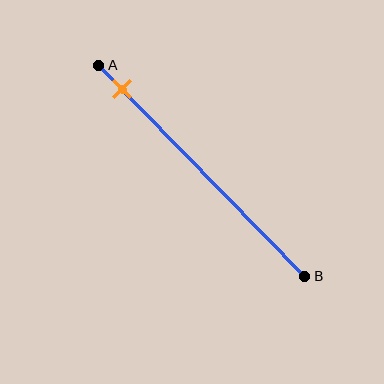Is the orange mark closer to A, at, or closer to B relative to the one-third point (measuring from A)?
The orange mark is closer to point A than the one-third point of segment AB.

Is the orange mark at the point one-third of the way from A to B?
No, the mark is at about 10% from A, not at the 33% one-third point.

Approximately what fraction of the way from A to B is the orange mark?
The orange mark is approximately 10% of the way from A to B.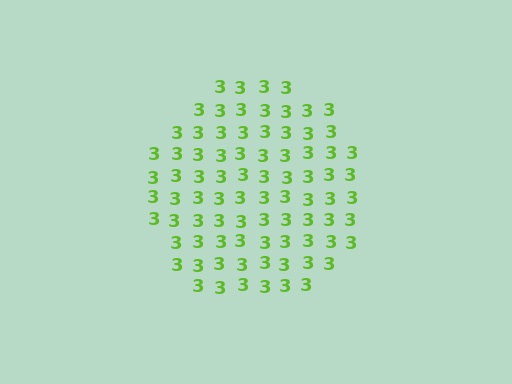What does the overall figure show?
The overall figure shows a circle.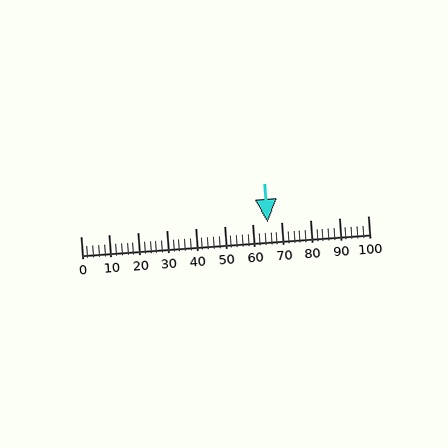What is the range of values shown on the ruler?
The ruler shows values from 0 to 100.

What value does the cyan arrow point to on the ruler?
The cyan arrow points to approximately 65.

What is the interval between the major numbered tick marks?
The major tick marks are spaced 10 units apart.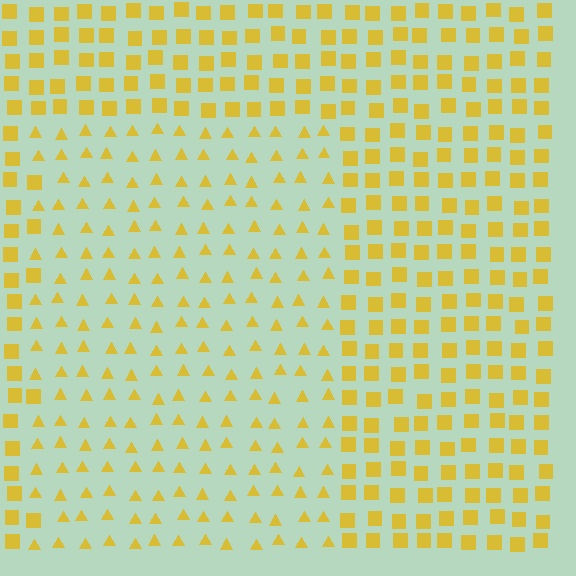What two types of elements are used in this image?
The image uses triangles inside the rectangle region and squares outside it.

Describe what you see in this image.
The image is filled with small yellow elements arranged in a uniform grid. A rectangle-shaped region contains triangles, while the surrounding area contains squares. The boundary is defined purely by the change in element shape.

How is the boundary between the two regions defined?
The boundary is defined by a change in element shape: triangles inside vs. squares outside. All elements share the same color and spacing.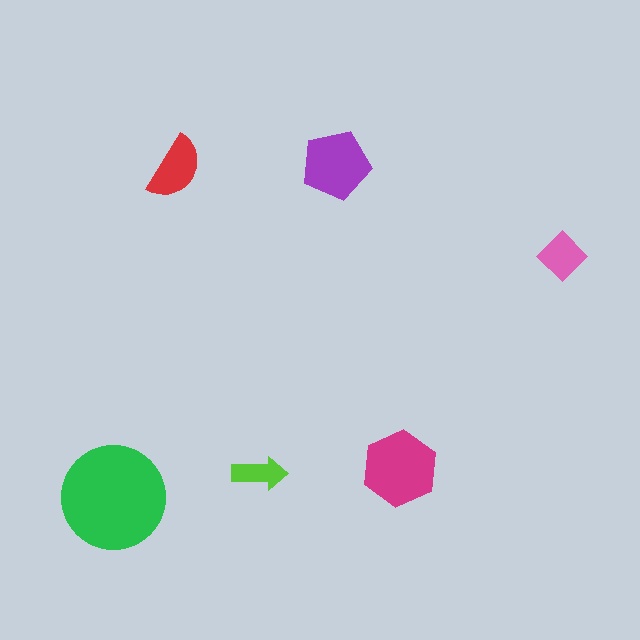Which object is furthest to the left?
The green circle is leftmost.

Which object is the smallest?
The lime arrow.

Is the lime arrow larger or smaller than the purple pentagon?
Smaller.